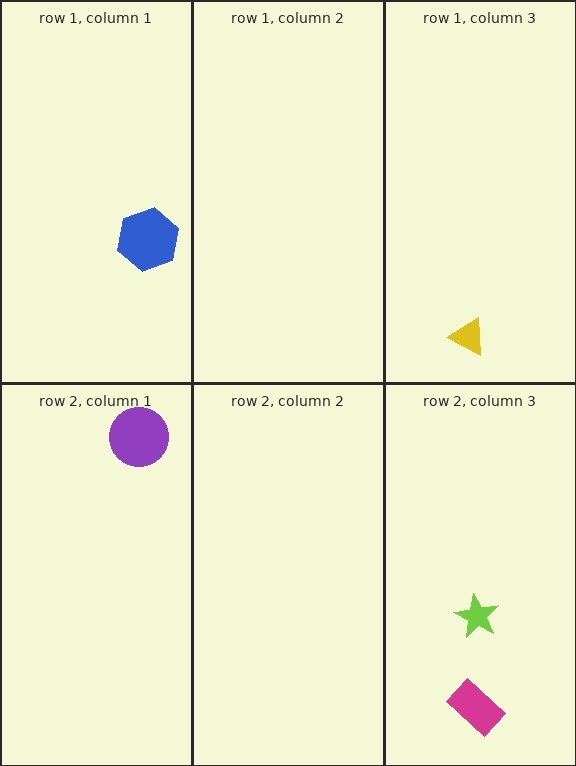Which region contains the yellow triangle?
The row 1, column 3 region.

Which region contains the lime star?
The row 2, column 3 region.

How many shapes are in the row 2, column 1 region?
1.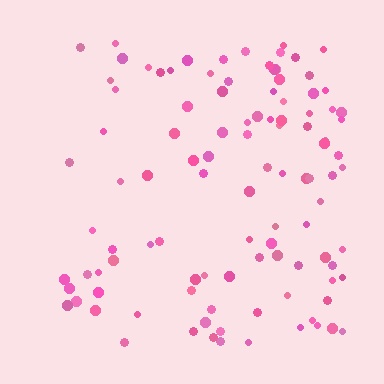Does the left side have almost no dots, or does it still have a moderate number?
Still a moderate number, just noticeably fewer than the right.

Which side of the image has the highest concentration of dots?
The right.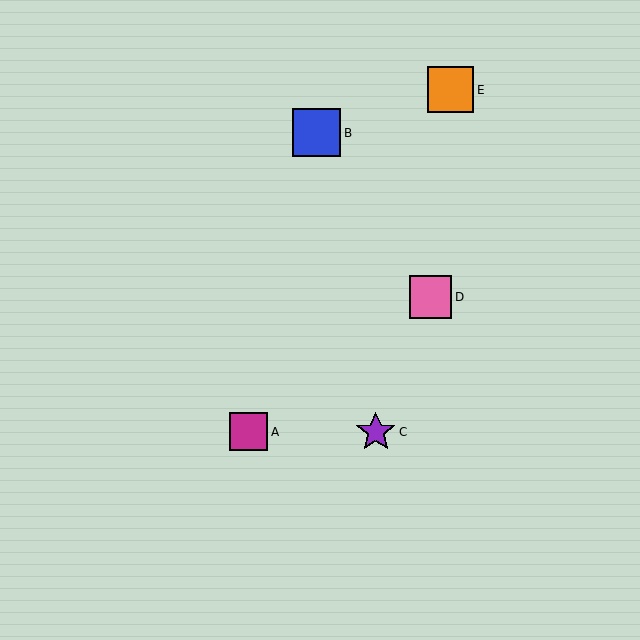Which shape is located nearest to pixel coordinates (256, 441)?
The magenta square (labeled A) at (249, 432) is nearest to that location.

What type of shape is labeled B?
Shape B is a blue square.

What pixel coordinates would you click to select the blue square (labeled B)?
Click at (317, 133) to select the blue square B.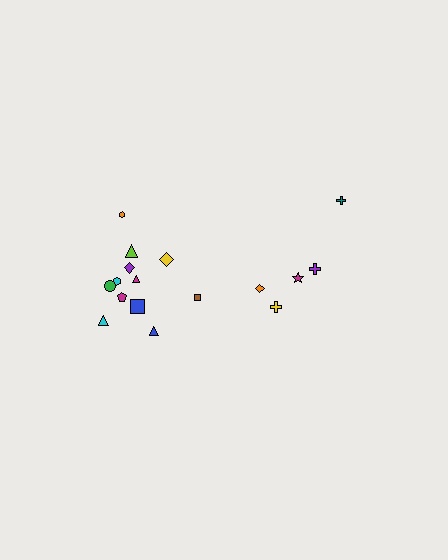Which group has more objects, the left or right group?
The left group.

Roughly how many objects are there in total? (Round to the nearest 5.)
Roughly 15 objects in total.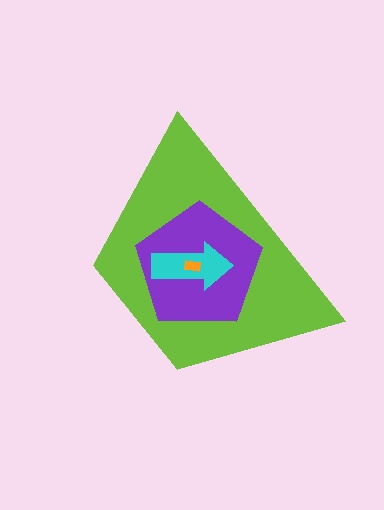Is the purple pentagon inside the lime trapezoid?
Yes.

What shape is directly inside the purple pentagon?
The cyan arrow.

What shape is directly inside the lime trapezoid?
The purple pentagon.